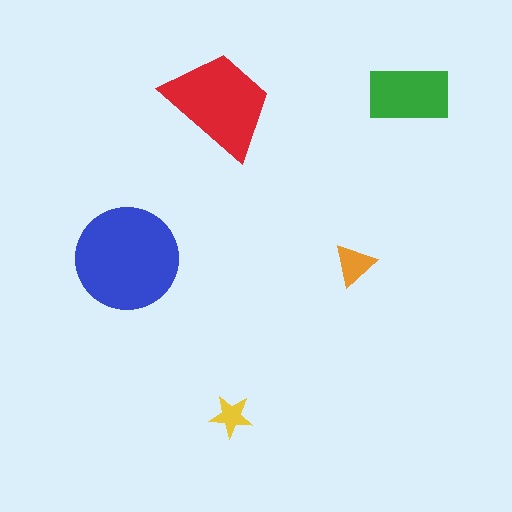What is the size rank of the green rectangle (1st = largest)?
3rd.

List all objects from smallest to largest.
The yellow star, the orange triangle, the green rectangle, the red trapezoid, the blue circle.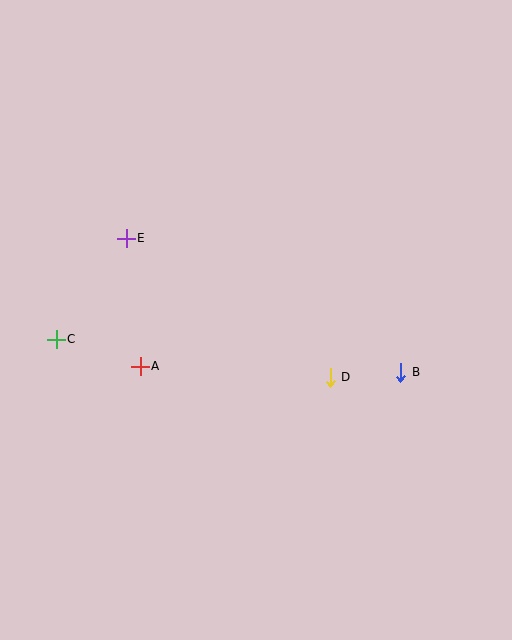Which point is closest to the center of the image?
Point D at (330, 377) is closest to the center.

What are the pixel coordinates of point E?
Point E is at (126, 238).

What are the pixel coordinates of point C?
Point C is at (56, 339).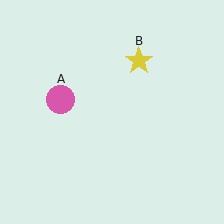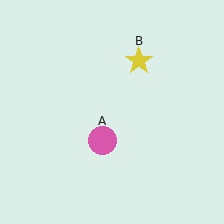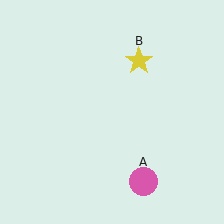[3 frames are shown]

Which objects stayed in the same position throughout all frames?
Yellow star (object B) remained stationary.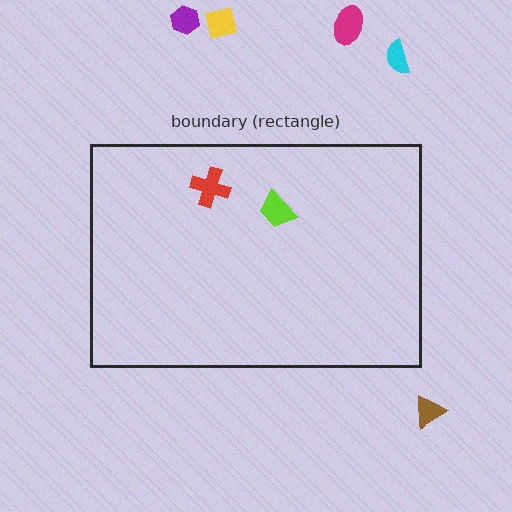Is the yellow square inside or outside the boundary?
Outside.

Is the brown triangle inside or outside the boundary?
Outside.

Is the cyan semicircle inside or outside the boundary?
Outside.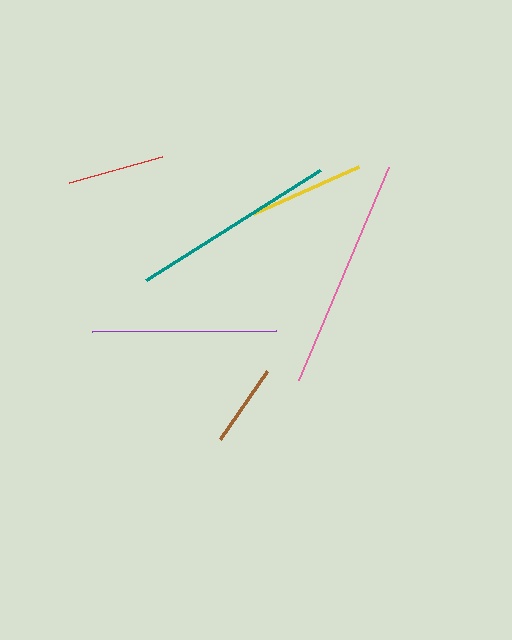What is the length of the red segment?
The red segment is approximately 97 pixels long.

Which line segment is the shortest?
The brown line is the shortest at approximately 83 pixels.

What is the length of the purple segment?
The purple segment is approximately 184 pixels long.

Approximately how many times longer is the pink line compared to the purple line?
The pink line is approximately 1.3 times the length of the purple line.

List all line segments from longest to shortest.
From longest to shortest: pink, teal, purple, yellow, red, brown.